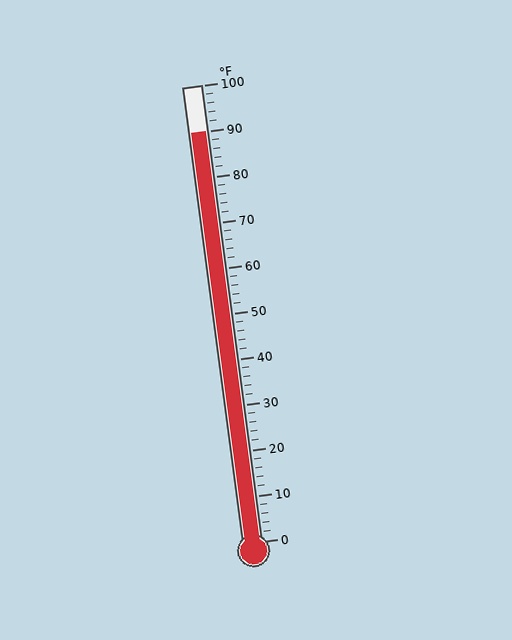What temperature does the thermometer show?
The thermometer shows approximately 90°F.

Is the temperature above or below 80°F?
The temperature is above 80°F.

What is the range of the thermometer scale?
The thermometer scale ranges from 0°F to 100°F.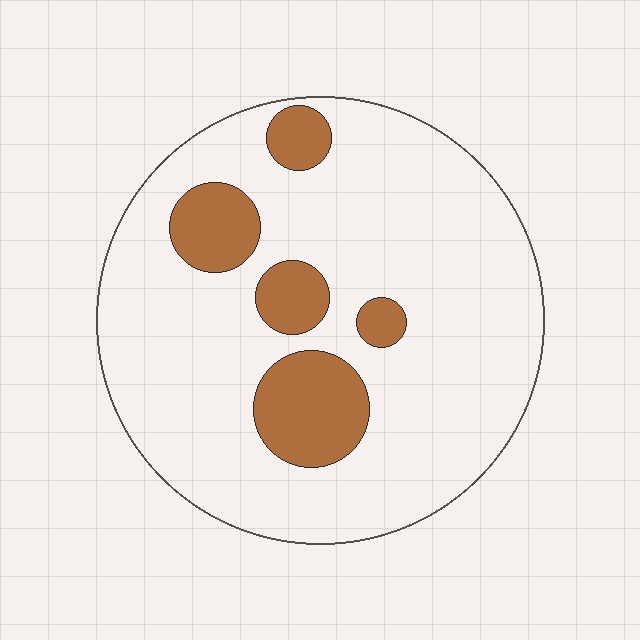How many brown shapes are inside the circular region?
5.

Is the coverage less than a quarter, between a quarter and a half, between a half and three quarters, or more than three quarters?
Less than a quarter.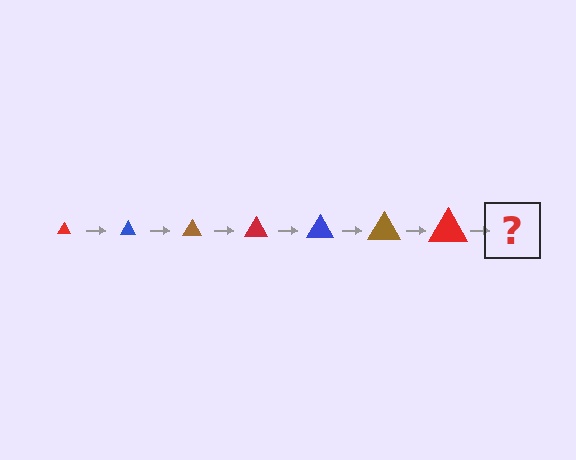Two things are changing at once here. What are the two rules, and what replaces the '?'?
The two rules are that the triangle grows larger each step and the color cycles through red, blue, and brown. The '?' should be a blue triangle, larger than the previous one.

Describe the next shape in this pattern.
It should be a blue triangle, larger than the previous one.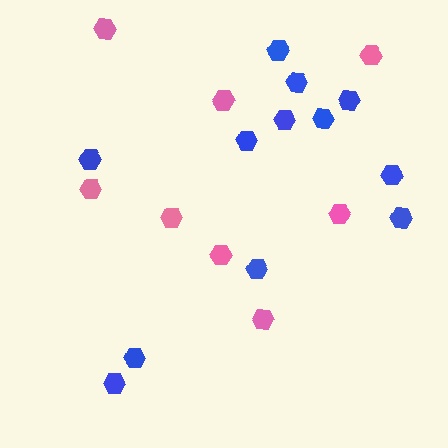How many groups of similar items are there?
There are 2 groups: one group of blue hexagons (12) and one group of pink hexagons (8).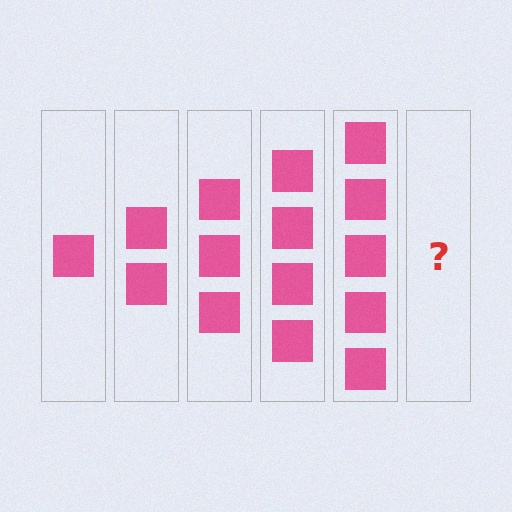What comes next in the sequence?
The next element should be 6 squares.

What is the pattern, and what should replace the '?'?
The pattern is that each step adds one more square. The '?' should be 6 squares.